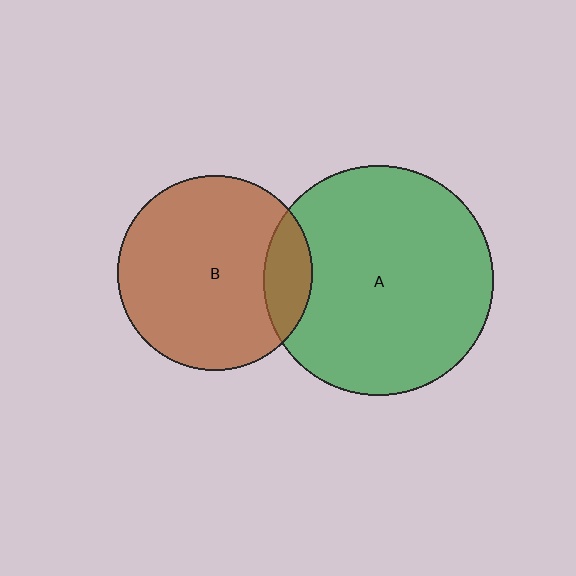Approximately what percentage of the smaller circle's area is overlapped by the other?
Approximately 15%.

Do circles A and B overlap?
Yes.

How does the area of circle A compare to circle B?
Approximately 1.4 times.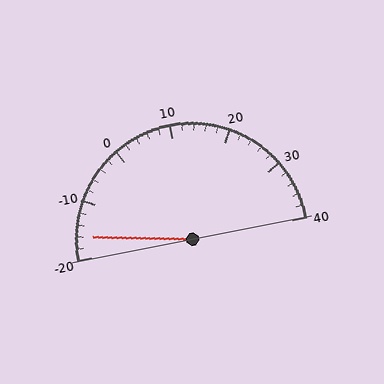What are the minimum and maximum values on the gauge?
The gauge ranges from -20 to 40.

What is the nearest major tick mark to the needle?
The nearest major tick mark is -20.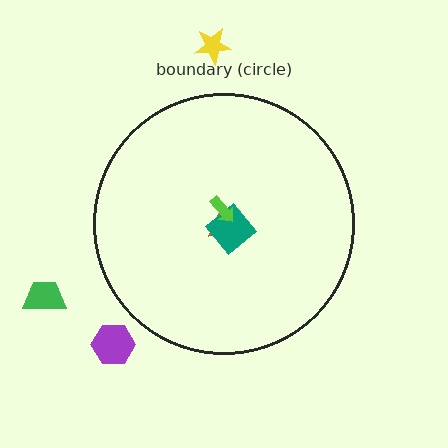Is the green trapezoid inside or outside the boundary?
Outside.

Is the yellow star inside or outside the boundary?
Outside.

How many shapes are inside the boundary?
3 inside, 3 outside.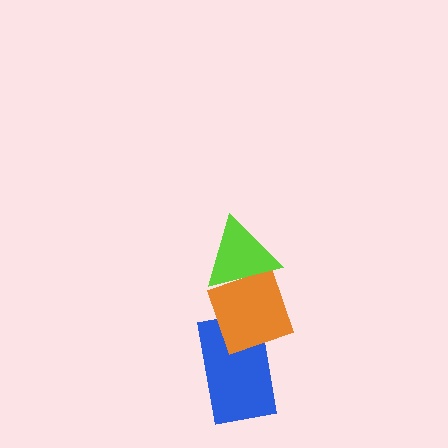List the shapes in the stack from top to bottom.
From top to bottom: the lime triangle, the orange diamond, the blue rectangle.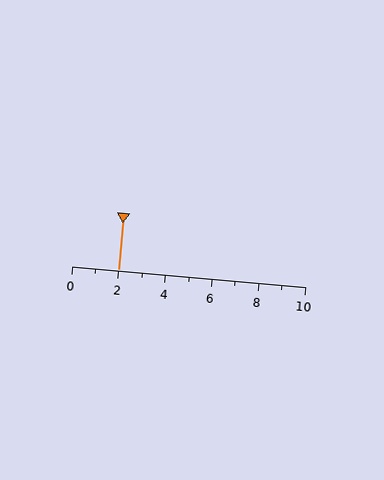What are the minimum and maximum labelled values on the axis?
The axis runs from 0 to 10.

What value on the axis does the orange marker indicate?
The marker indicates approximately 2.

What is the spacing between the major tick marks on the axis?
The major ticks are spaced 2 apart.